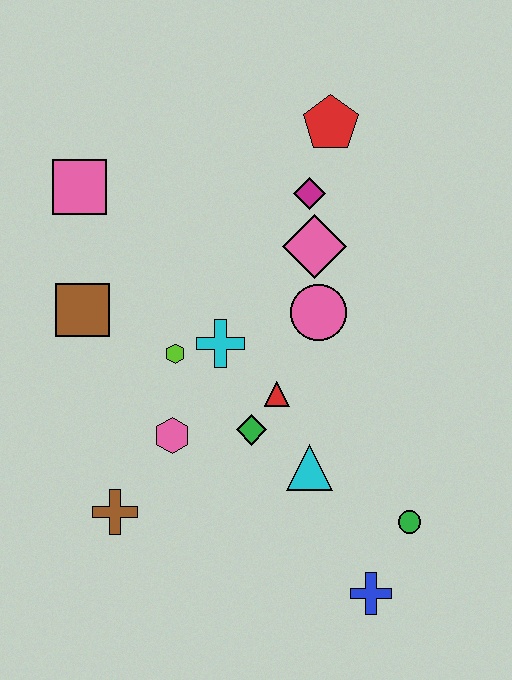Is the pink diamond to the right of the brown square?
Yes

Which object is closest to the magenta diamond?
The pink diamond is closest to the magenta diamond.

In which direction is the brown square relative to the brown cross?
The brown square is above the brown cross.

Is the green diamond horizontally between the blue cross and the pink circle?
No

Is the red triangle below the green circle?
No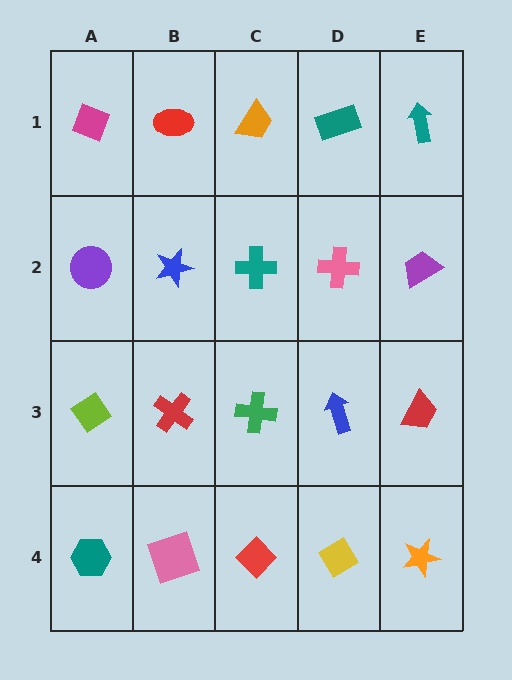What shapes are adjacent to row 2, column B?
A red ellipse (row 1, column B), a red cross (row 3, column B), a purple circle (row 2, column A), a teal cross (row 2, column C).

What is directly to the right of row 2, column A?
A blue star.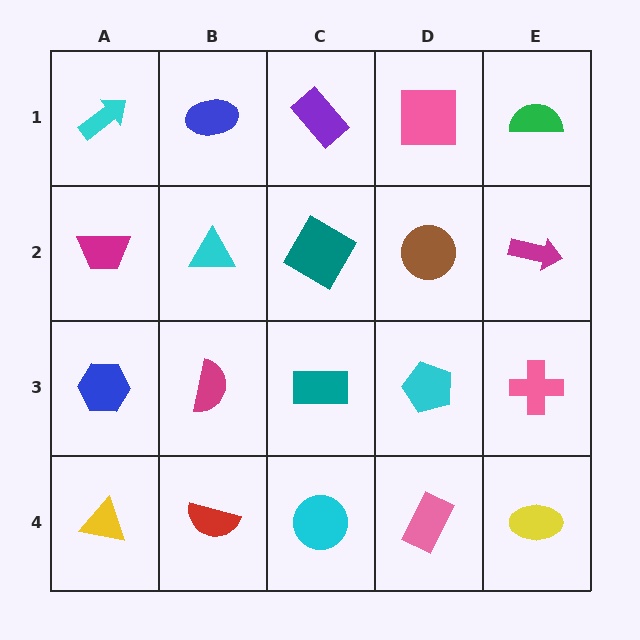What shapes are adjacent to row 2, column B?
A blue ellipse (row 1, column B), a magenta semicircle (row 3, column B), a magenta trapezoid (row 2, column A), a teal diamond (row 2, column C).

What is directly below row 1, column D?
A brown circle.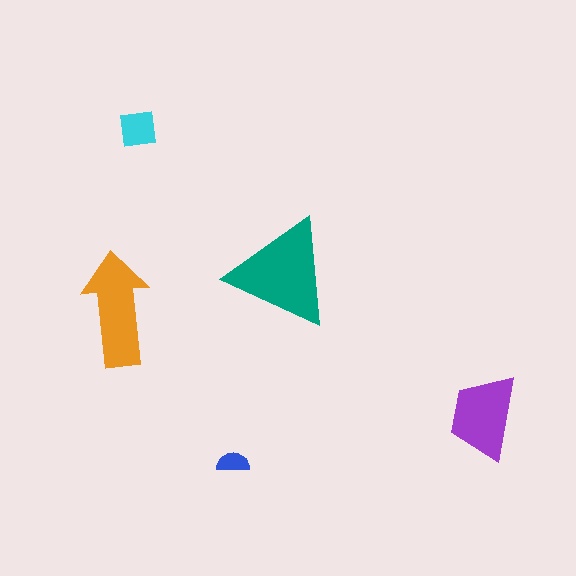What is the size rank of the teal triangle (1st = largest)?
1st.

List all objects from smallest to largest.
The blue semicircle, the cyan square, the purple trapezoid, the orange arrow, the teal triangle.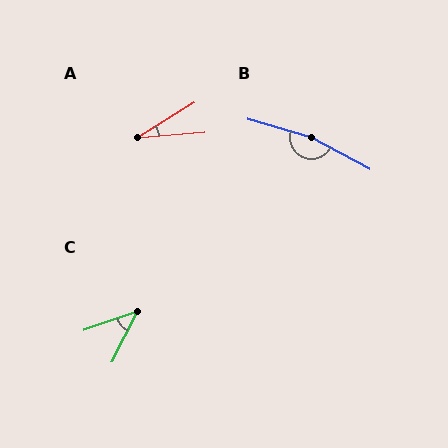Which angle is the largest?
B, at approximately 168 degrees.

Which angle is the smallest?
A, at approximately 27 degrees.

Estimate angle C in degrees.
Approximately 43 degrees.